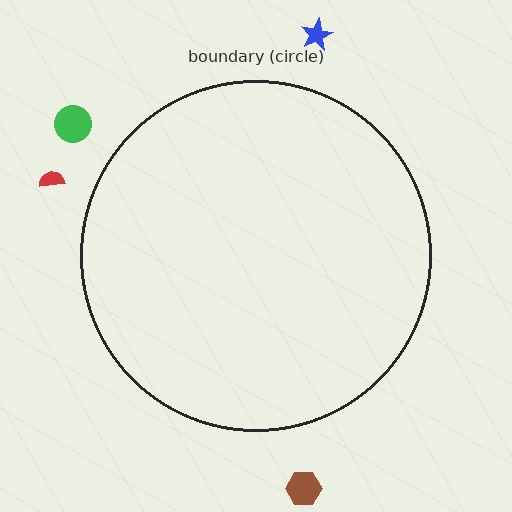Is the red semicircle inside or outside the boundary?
Outside.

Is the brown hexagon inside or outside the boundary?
Outside.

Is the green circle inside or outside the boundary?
Outside.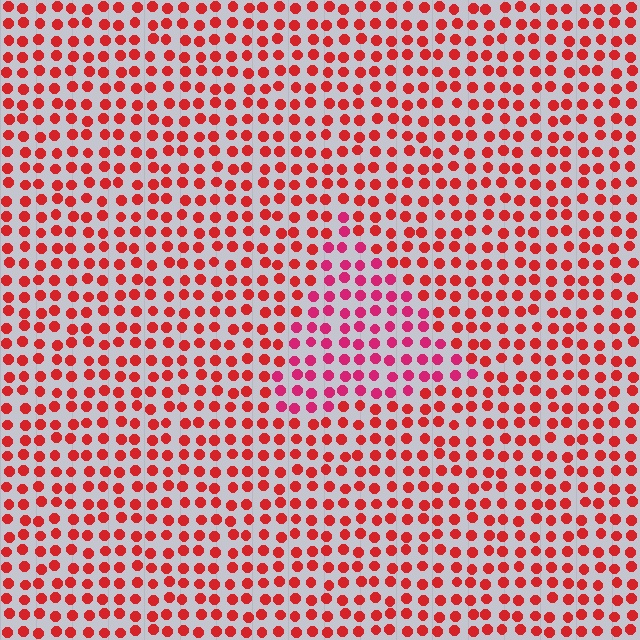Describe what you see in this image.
The image is filled with small red elements in a uniform arrangement. A triangle-shaped region is visible where the elements are tinted to a slightly different hue, forming a subtle color boundary.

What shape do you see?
I see a triangle.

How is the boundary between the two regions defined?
The boundary is defined purely by a slight shift in hue (about 26 degrees). Spacing, size, and orientation are identical on both sides.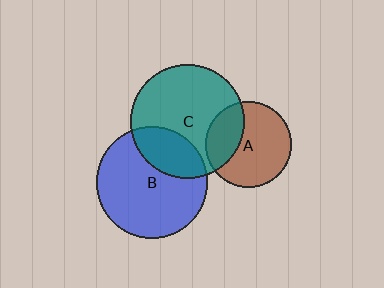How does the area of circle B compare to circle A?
Approximately 1.7 times.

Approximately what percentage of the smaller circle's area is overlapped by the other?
Approximately 25%.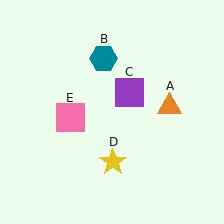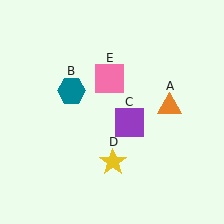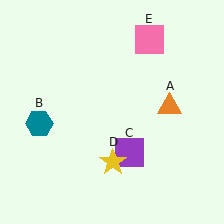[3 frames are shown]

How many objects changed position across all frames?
3 objects changed position: teal hexagon (object B), purple square (object C), pink square (object E).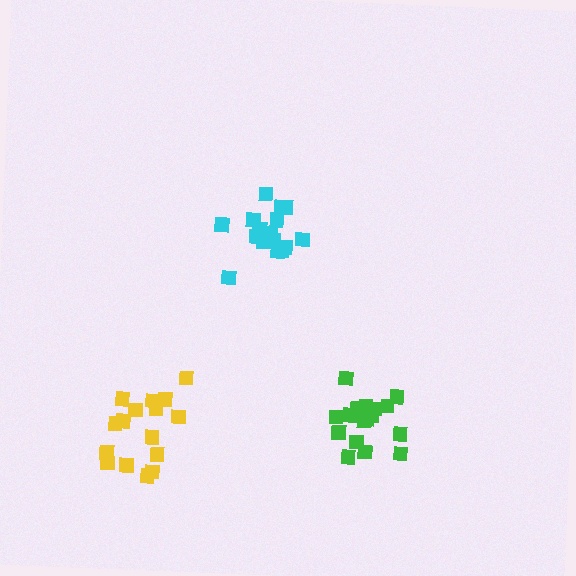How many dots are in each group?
Group 1: 16 dots, Group 2: 16 dots, Group 3: 17 dots (49 total).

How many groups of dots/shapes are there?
There are 3 groups.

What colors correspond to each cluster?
The clusters are colored: cyan, yellow, green.